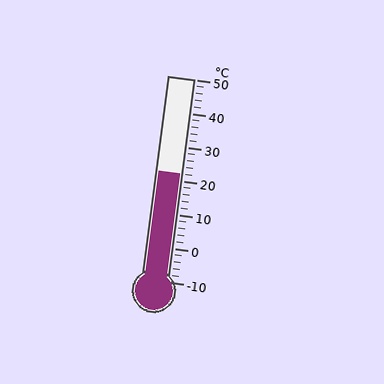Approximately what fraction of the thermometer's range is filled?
The thermometer is filled to approximately 55% of its range.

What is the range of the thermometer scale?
The thermometer scale ranges from -10°C to 50°C.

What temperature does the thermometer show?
The thermometer shows approximately 22°C.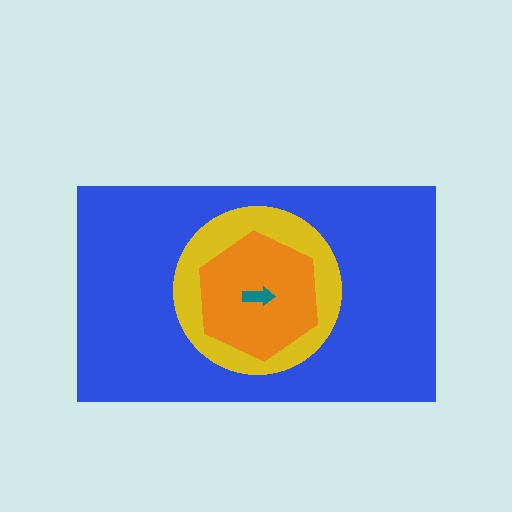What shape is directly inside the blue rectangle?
The yellow circle.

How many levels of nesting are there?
4.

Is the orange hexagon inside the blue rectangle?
Yes.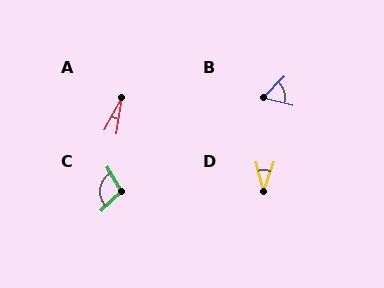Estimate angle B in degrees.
Approximately 59 degrees.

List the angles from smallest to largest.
A (20°), D (33°), B (59°), C (103°).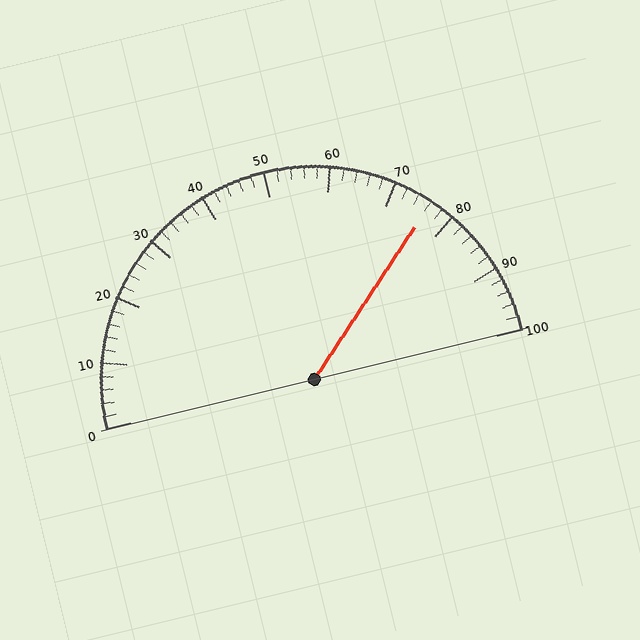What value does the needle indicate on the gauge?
The needle indicates approximately 76.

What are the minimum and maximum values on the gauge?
The gauge ranges from 0 to 100.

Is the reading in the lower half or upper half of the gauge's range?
The reading is in the upper half of the range (0 to 100).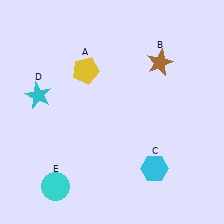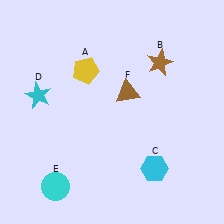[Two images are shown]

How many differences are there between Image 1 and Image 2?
There is 1 difference between the two images.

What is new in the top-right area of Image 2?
A brown triangle (F) was added in the top-right area of Image 2.